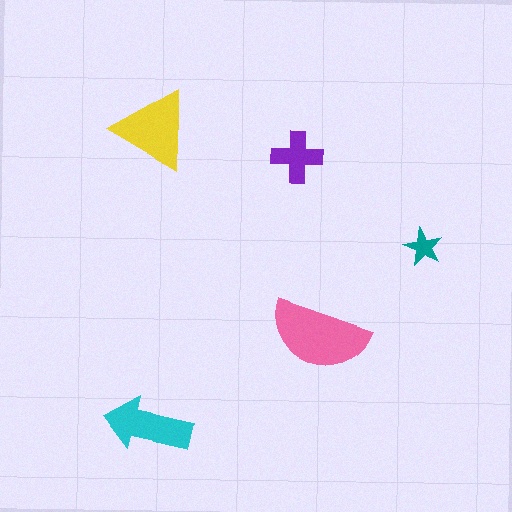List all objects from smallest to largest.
The teal star, the purple cross, the cyan arrow, the yellow triangle, the pink semicircle.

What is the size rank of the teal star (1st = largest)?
5th.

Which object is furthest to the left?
The cyan arrow is leftmost.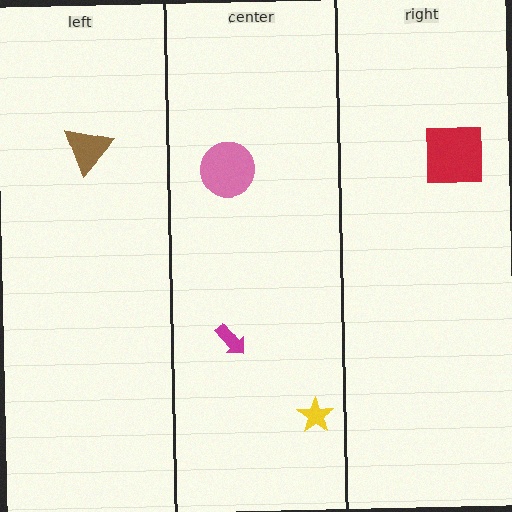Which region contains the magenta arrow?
The center region.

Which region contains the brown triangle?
The left region.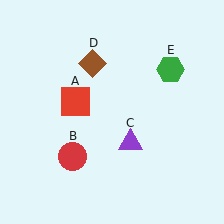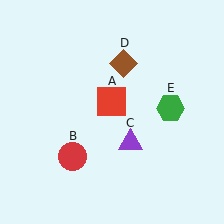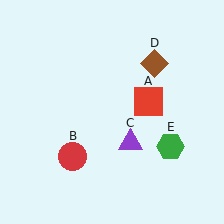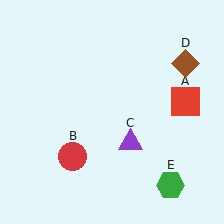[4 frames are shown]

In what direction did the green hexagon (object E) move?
The green hexagon (object E) moved down.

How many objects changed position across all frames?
3 objects changed position: red square (object A), brown diamond (object D), green hexagon (object E).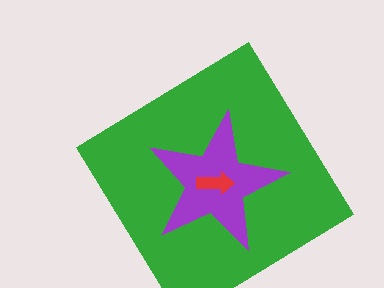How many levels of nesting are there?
3.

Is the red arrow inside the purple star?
Yes.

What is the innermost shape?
The red arrow.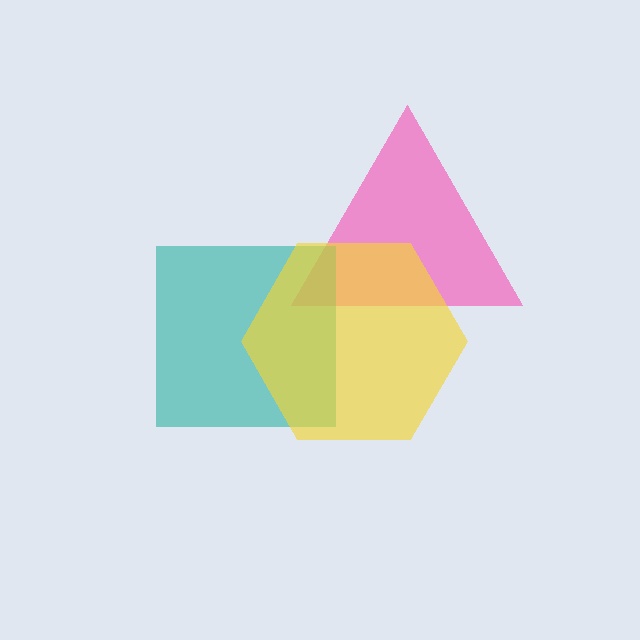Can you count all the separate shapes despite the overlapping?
Yes, there are 3 separate shapes.